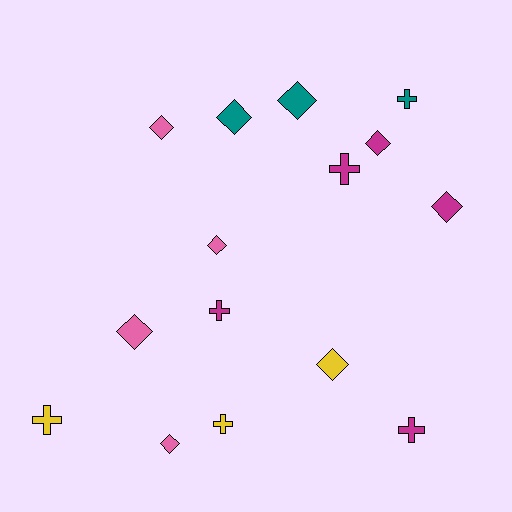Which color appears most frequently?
Magenta, with 5 objects.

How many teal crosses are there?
There is 1 teal cross.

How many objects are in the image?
There are 15 objects.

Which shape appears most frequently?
Diamond, with 9 objects.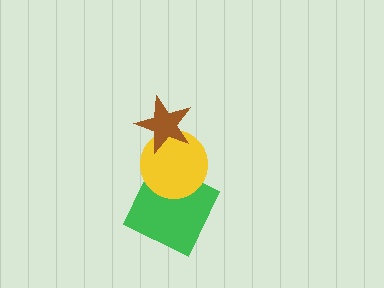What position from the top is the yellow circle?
The yellow circle is 2nd from the top.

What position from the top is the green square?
The green square is 3rd from the top.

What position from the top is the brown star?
The brown star is 1st from the top.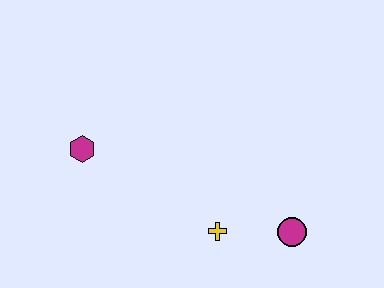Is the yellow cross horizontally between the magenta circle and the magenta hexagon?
Yes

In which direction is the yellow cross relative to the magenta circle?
The yellow cross is to the left of the magenta circle.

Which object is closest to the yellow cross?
The magenta circle is closest to the yellow cross.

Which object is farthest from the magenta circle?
The magenta hexagon is farthest from the magenta circle.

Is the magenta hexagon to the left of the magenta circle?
Yes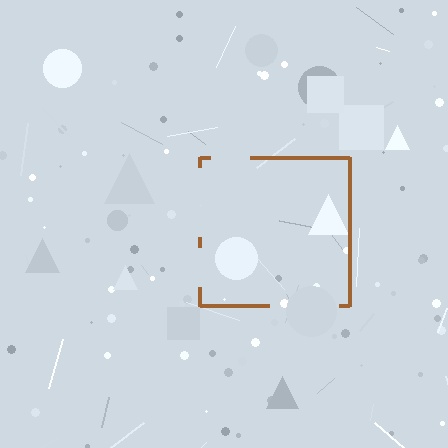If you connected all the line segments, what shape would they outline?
They would outline a square.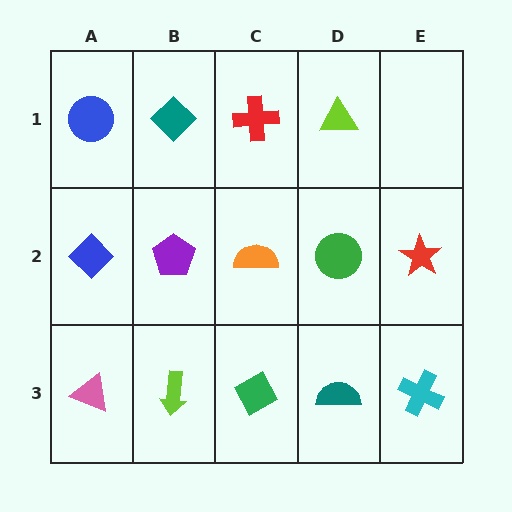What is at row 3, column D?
A teal semicircle.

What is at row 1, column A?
A blue circle.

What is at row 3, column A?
A pink triangle.